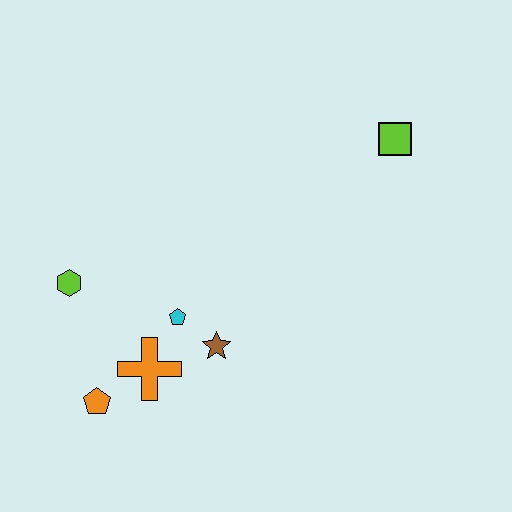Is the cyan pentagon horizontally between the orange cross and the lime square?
Yes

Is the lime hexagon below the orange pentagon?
No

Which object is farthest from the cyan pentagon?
The lime square is farthest from the cyan pentagon.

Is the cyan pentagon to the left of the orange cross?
No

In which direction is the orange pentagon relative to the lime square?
The orange pentagon is to the left of the lime square.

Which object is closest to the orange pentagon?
The orange cross is closest to the orange pentagon.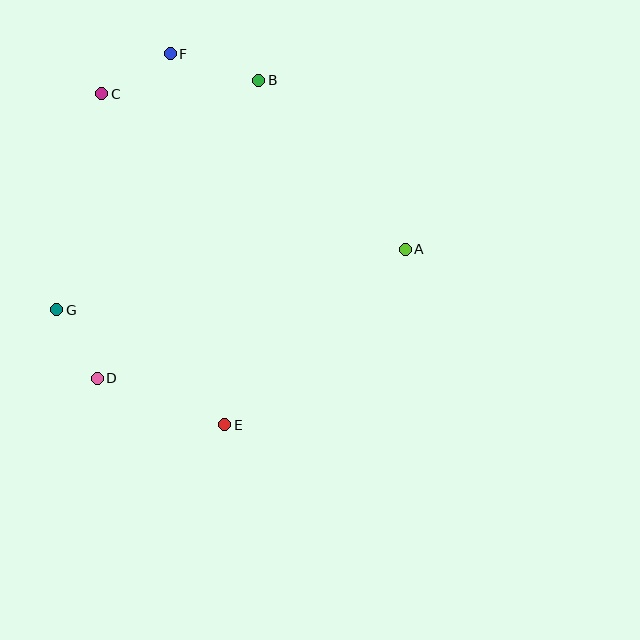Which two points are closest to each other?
Points C and F are closest to each other.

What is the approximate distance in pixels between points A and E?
The distance between A and E is approximately 252 pixels.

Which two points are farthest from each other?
Points E and F are farthest from each other.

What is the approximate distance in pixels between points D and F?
The distance between D and F is approximately 333 pixels.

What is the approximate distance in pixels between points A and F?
The distance between A and F is approximately 306 pixels.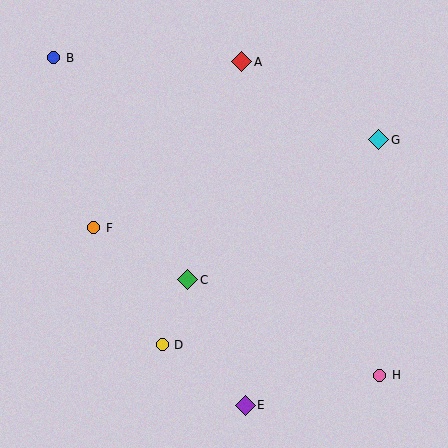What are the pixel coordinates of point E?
Point E is at (245, 405).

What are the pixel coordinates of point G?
Point G is at (379, 140).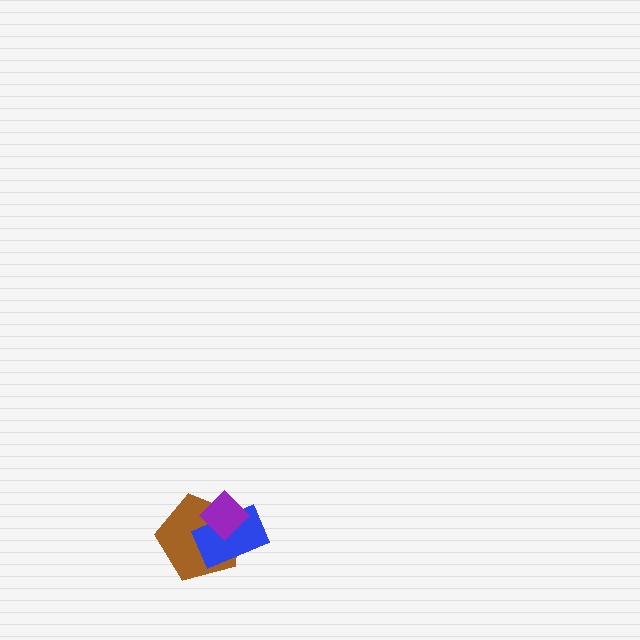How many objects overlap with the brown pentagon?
2 objects overlap with the brown pentagon.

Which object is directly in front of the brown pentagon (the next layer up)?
The blue rectangle is directly in front of the brown pentagon.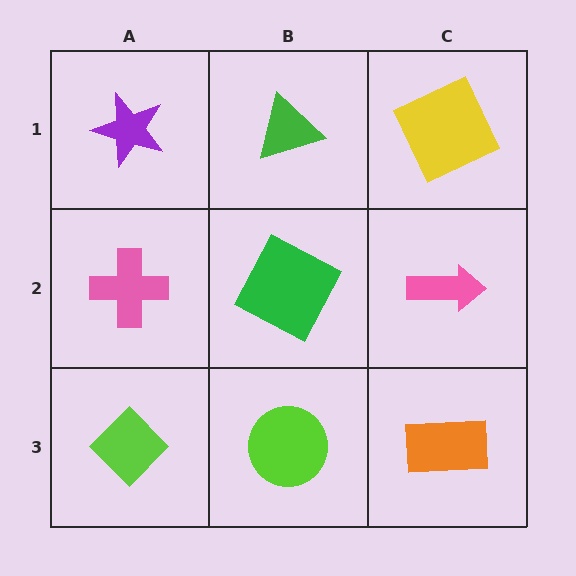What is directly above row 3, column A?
A pink cross.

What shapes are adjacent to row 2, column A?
A purple star (row 1, column A), a lime diamond (row 3, column A), a green square (row 2, column B).